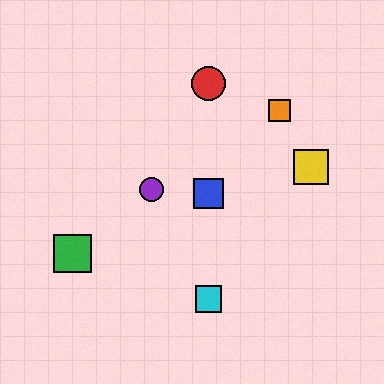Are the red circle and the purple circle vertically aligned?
No, the red circle is at x≈209 and the purple circle is at x≈152.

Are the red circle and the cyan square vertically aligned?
Yes, both are at x≈209.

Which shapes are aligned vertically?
The red circle, the blue square, the cyan square are aligned vertically.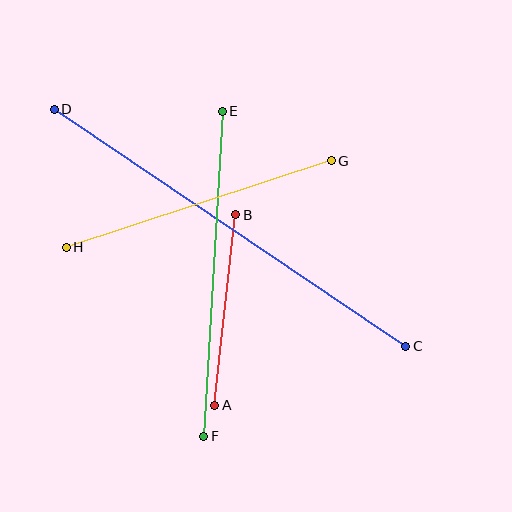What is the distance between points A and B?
The distance is approximately 192 pixels.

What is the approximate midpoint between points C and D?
The midpoint is at approximately (230, 228) pixels.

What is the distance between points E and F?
The distance is approximately 326 pixels.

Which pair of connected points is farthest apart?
Points C and D are farthest apart.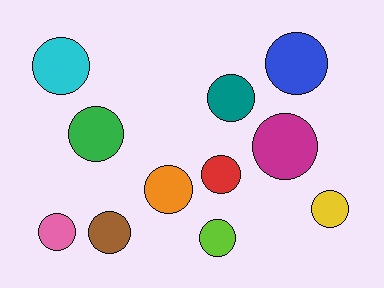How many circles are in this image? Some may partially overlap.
There are 11 circles.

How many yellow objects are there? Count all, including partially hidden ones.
There is 1 yellow object.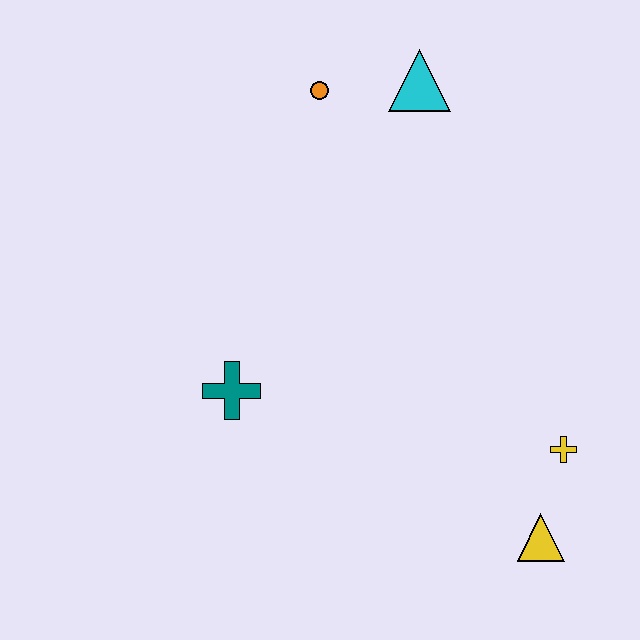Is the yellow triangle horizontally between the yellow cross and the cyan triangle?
Yes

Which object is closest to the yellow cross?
The yellow triangle is closest to the yellow cross.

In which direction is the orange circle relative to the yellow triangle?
The orange circle is above the yellow triangle.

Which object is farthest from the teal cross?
The cyan triangle is farthest from the teal cross.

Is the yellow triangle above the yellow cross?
No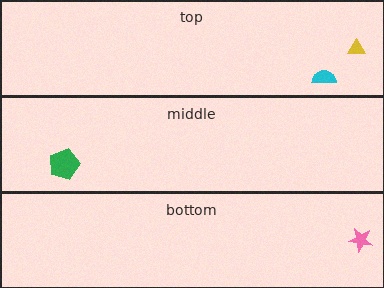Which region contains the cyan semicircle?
The top region.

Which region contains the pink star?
The bottom region.